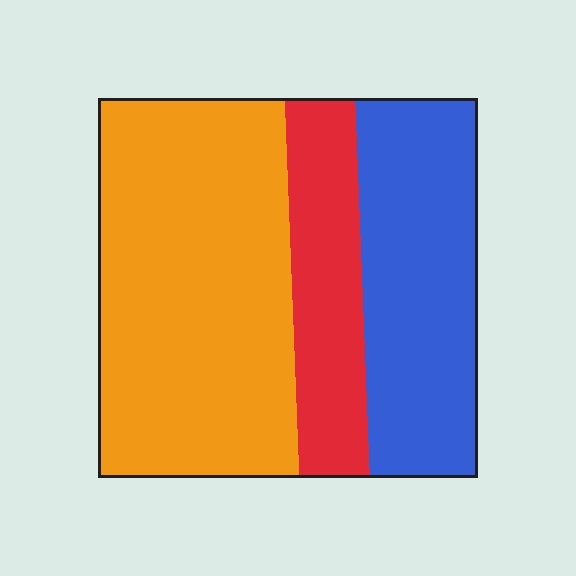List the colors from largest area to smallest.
From largest to smallest: orange, blue, red.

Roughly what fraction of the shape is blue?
Blue covers roughly 30% of the shape.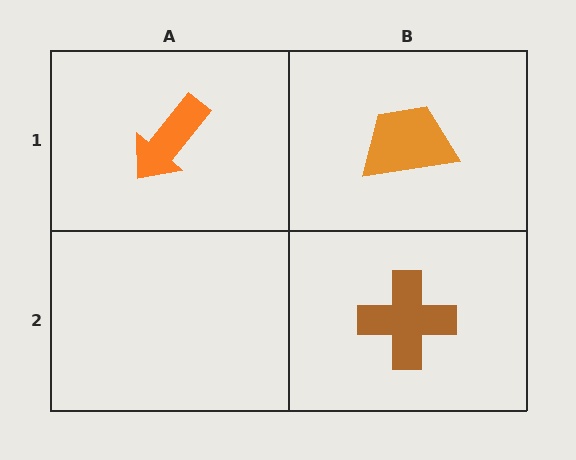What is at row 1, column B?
An orange trapezoid.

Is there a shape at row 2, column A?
No, that cell is empty.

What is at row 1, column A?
An orange arrow.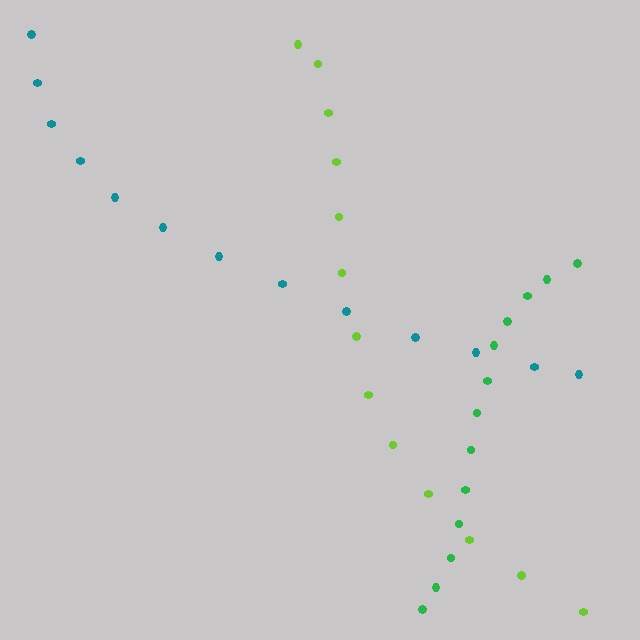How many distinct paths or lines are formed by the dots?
There are 3 distinct paths.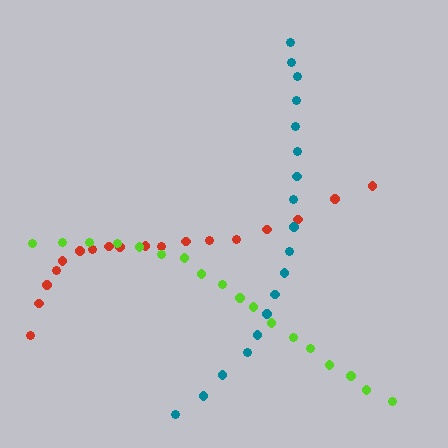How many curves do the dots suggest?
There are 3 distinct paths.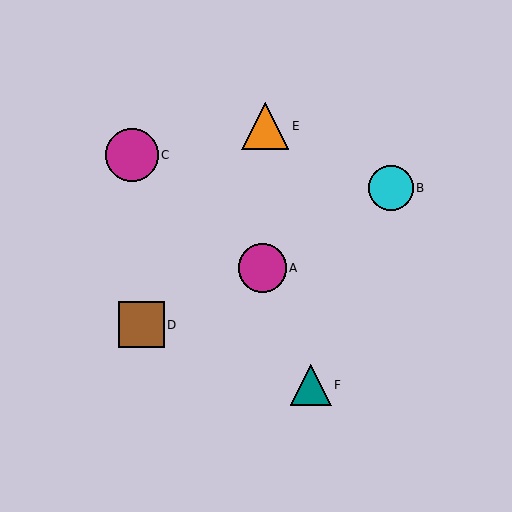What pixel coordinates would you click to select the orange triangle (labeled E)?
Click at (265, 126) to select the orange triangle E.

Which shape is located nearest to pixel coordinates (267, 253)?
The magenta circle (labeled A) at (262, 268) is nearest to that location.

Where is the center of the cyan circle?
The center of the cyan circle is at (391, 188).